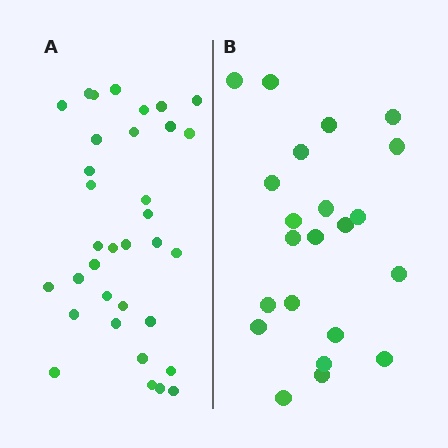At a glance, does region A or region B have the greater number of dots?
Region A (the left region) has more dots.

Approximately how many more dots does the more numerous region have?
Region A has roughly 12 or so more dots than region B.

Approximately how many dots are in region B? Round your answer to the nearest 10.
About 20 dots. (The exact count is 22, which rounds to 20.)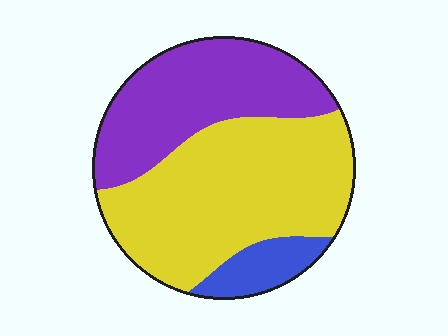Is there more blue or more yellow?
Yellow.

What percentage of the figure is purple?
Purple takes up between a quarter and a half of the figure.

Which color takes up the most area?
Yellow, at roughly 55%.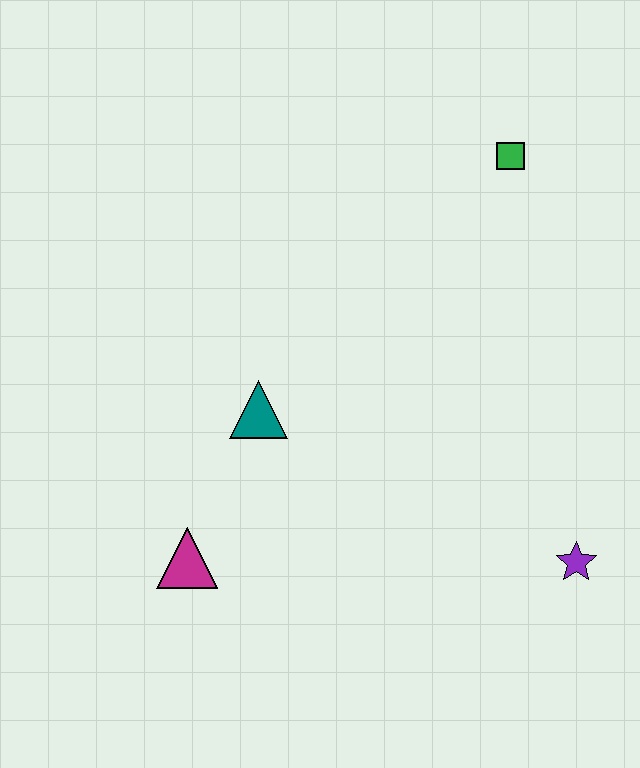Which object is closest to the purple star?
The teal triangle is closest to the purple star.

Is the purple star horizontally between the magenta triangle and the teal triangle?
No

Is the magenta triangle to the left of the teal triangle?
Yes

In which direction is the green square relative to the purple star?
The green square is above the purple star.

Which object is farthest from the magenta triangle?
The green square is farthest from the magenta triangle.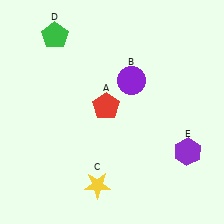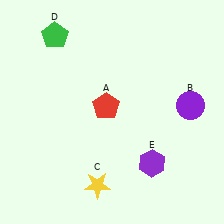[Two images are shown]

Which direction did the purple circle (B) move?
The purple circle (B) moved right.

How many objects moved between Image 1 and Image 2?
2 objects moved between the two images.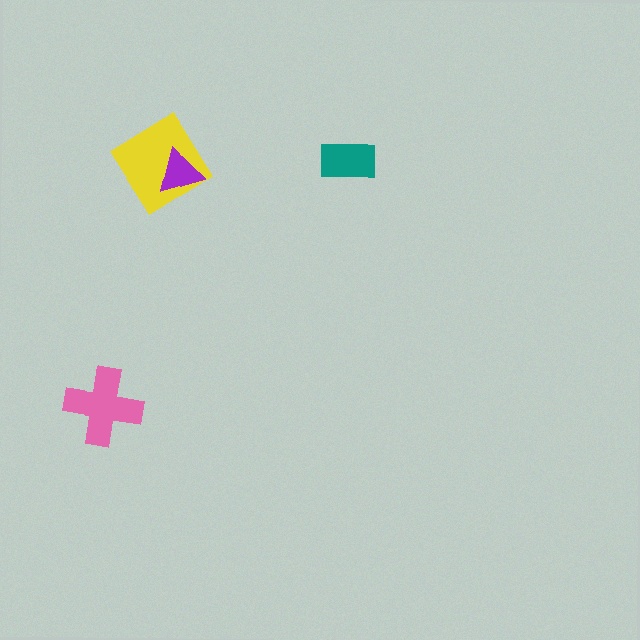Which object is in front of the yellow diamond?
The purple triangle is in front of the yellow diamond.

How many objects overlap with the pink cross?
0 objects overlap with the pink cross.